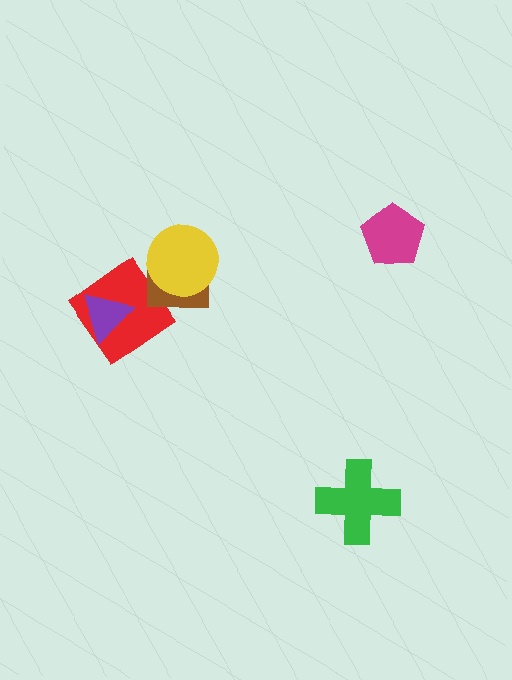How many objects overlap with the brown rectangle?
2 objects overlap with the brown rectangle.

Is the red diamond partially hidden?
Yes, it is partially covered by another shape.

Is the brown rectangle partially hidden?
Yes, it is partially covered by another shape.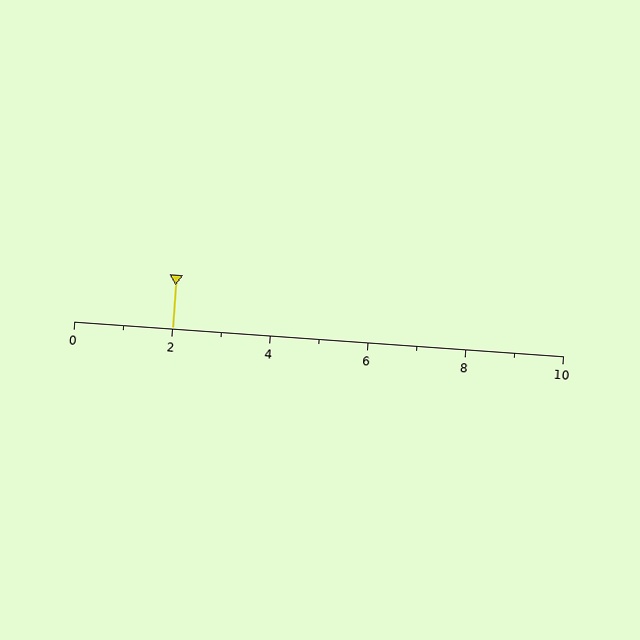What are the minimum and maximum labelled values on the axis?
The axis runs from 0 to 10.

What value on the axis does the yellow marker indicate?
The marker indicates approximately 2.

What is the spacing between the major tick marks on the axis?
The major ticks are spaced 2 apart.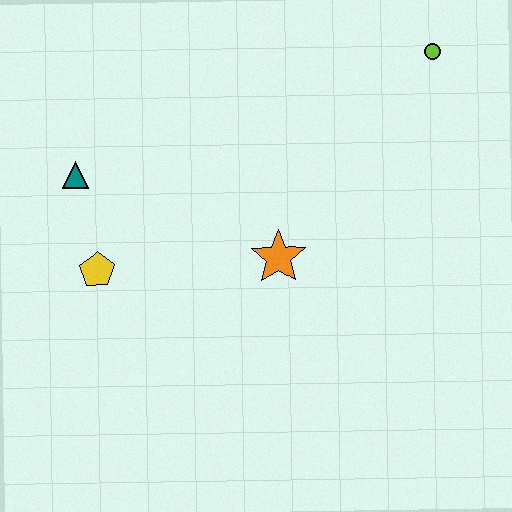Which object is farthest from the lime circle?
The yellow pentagon is farthest from the lime circle.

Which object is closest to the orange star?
The yellow pentagon is closest to the orange star.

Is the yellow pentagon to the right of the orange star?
No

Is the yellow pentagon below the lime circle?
Yes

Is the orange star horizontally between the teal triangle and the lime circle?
Yes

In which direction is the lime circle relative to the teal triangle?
The lime circle is to the right of the teal triangle.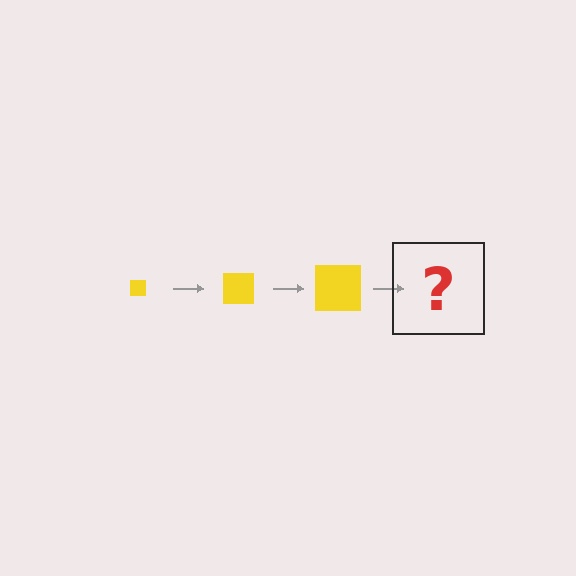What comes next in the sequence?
The next element should be a yellow square, larger than the previous one.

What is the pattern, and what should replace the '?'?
The pattern is that the square gets progressively larger each step. The '?' should be a yellow square, larger than the previous one.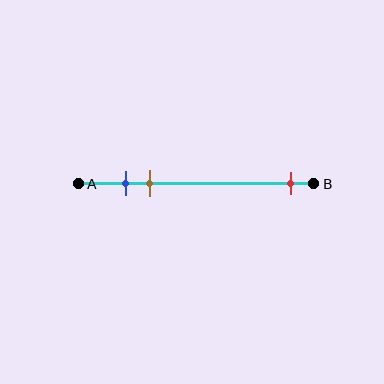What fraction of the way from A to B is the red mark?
The red mark is approximately 90% (0.9) of the way from A to B.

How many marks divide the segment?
There are 3 marks dividing the segment.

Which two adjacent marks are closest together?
The blue and brown marks are the closest adjacent pair.